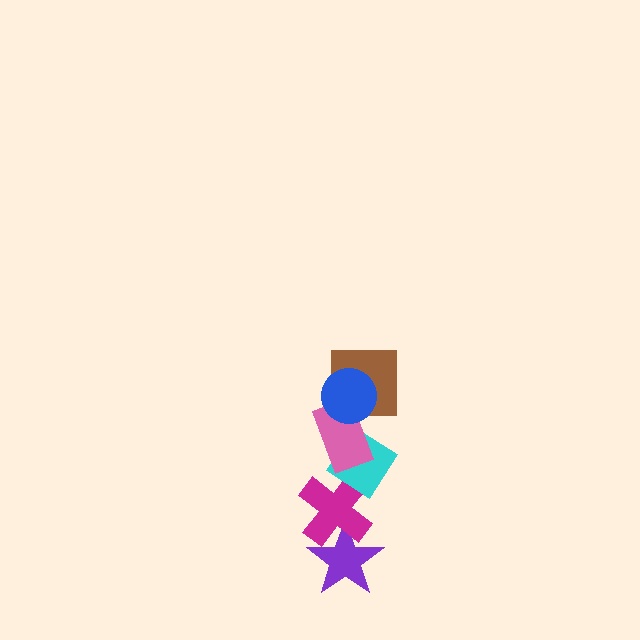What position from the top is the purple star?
The purple star is 6th from the top.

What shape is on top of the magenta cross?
The cyan diamond is on top of the magenta cross.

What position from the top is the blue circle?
The blue circle is 1st from the top.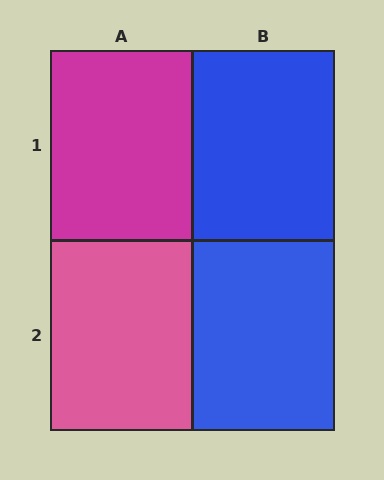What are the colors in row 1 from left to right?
Magenta, blue.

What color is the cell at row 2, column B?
Blue.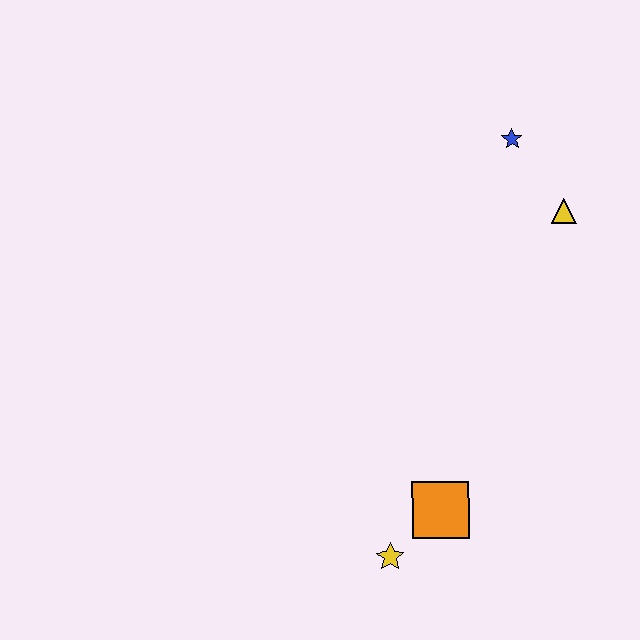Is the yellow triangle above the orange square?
Yes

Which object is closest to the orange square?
The yellow star is closest to the orange square.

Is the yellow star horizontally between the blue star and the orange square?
No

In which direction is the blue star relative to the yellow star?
The blue star is above the yellow star.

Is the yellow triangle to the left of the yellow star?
No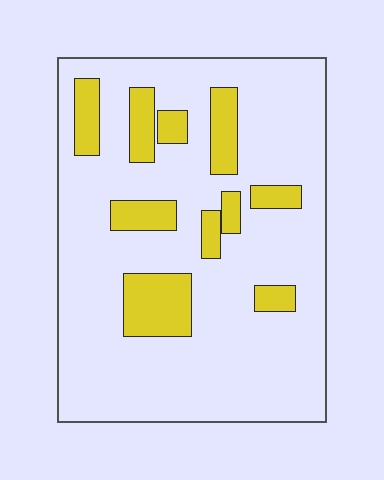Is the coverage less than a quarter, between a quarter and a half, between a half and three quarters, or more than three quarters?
Less than a quarter.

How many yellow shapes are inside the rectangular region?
10.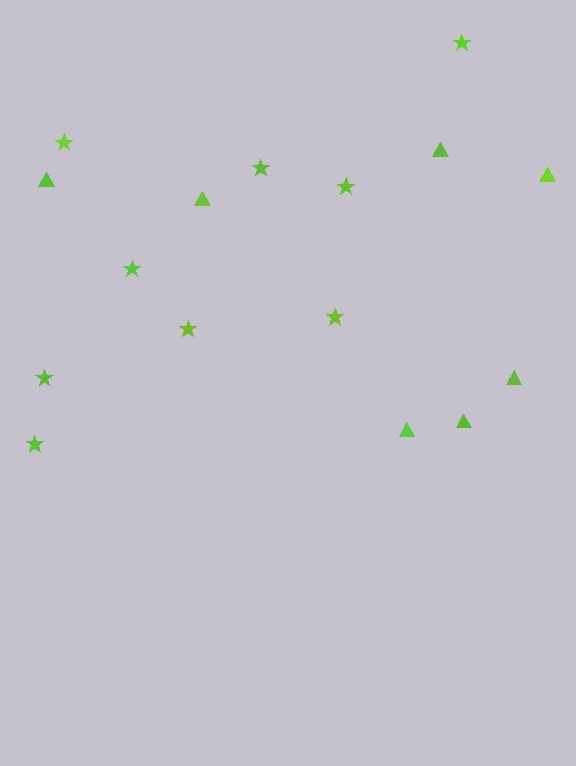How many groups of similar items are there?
There are 2 groups: one group of stars (9) and one group of triangles (7).